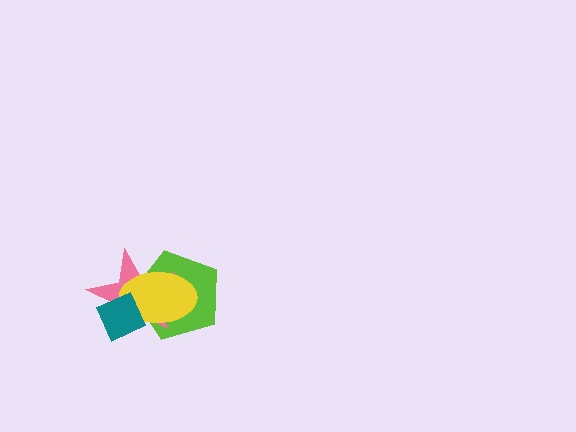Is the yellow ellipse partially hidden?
Yes, it is partially covered by another shape.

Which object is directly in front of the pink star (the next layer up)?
The yellow ellipse is directly in front of the pink star.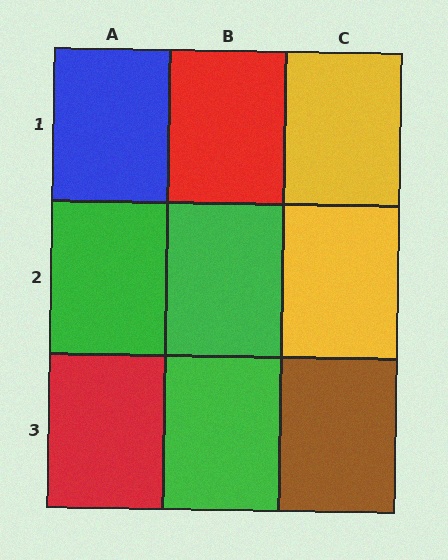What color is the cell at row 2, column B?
Green.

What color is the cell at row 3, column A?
Red.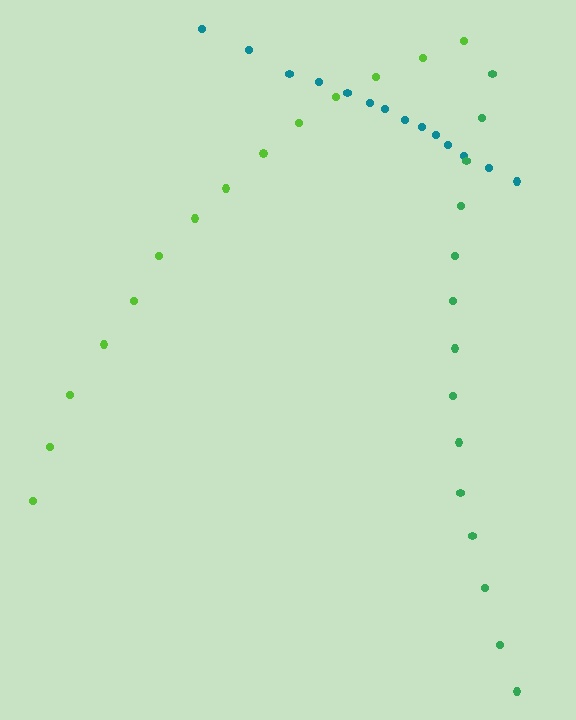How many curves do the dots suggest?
There are 3 distinct paths.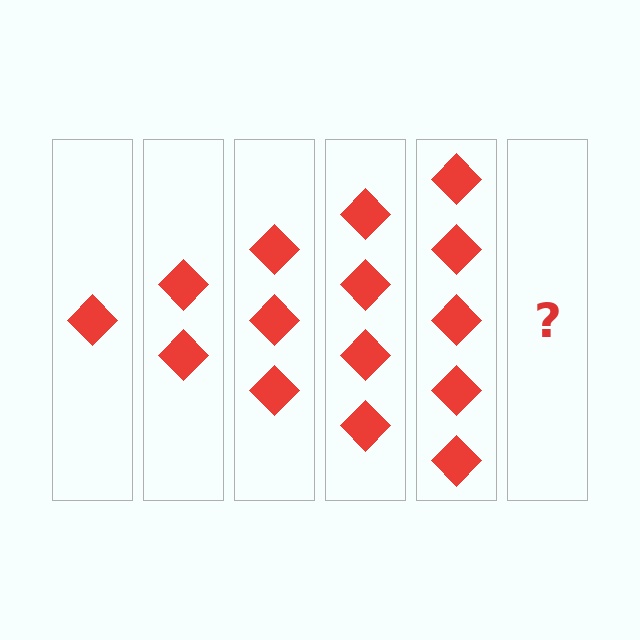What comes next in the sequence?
The next element should be 6 diamonds.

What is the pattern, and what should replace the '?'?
The pattern is that each step adds one more diamond. The '?' should be 6 diamonds.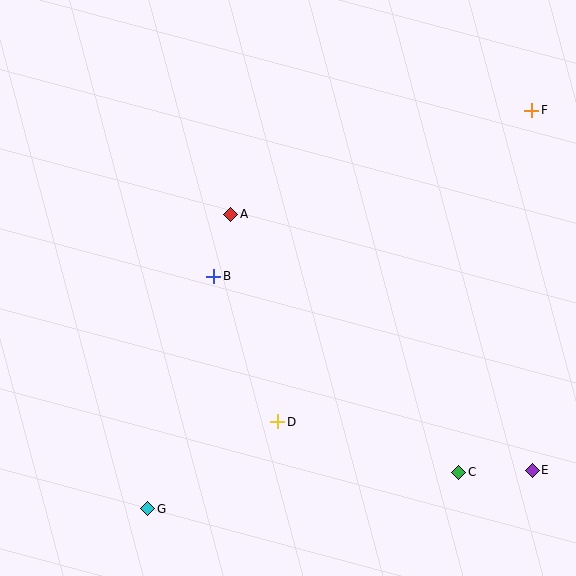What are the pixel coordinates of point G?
Point G is at (148, 509).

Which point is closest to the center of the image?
Point B at (214, 276) is closest to the center.